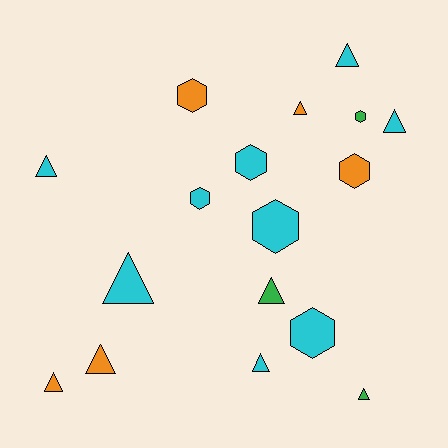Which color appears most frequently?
Cyan, with 9 objects.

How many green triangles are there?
There are 2 green triangles.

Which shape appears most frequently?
Triangle, with 10 objects.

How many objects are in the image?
There are 17 objects.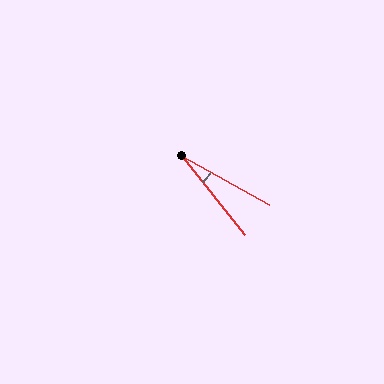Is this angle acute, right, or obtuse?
It is acute.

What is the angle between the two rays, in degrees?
Approximately 22 degrees.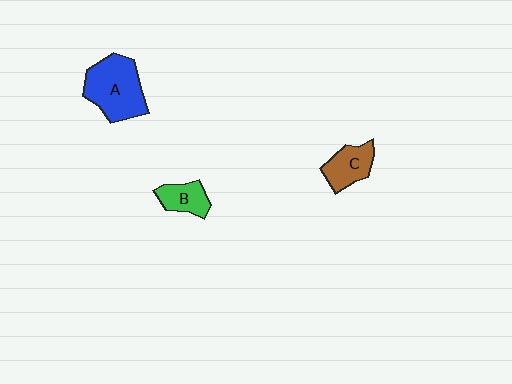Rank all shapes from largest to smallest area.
From largest to smallest: A (blue), C (brown), B (green).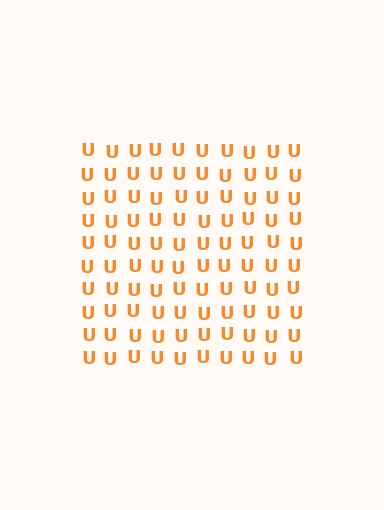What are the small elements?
The small elements are letter U's.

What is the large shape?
The large shape is a square.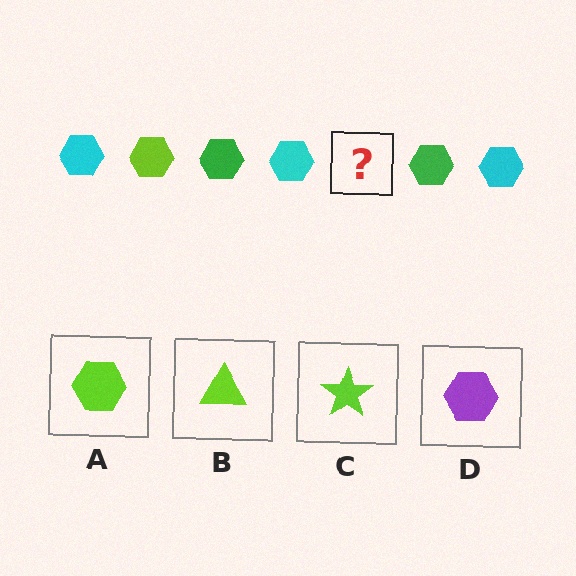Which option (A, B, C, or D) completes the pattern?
A.